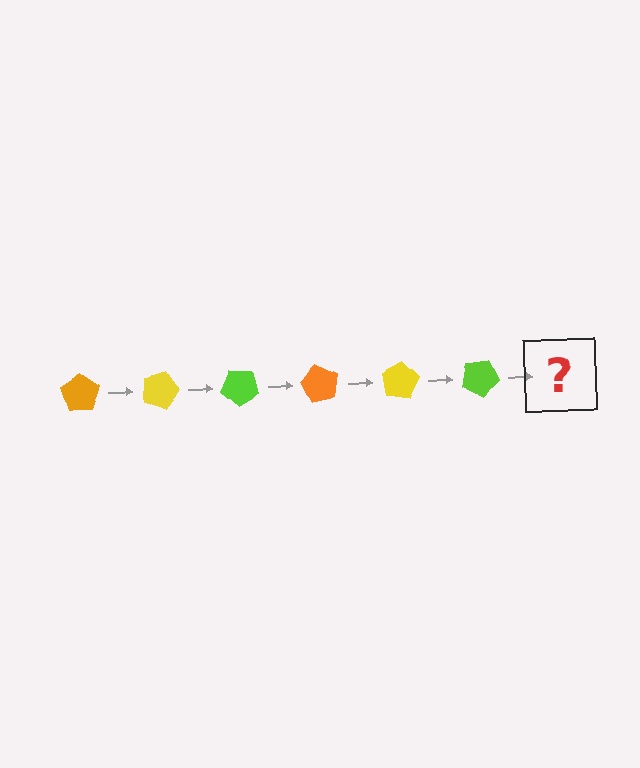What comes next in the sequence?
The next element should be an orange pentagon, rotated 120 degrees from the start.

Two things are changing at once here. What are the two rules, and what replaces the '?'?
The two rules are that it rotates 20 degrees each step and the color cycles through orange, yellow, and lime. The '?' should be an orange pentagon, rotated 120 degrees from the start.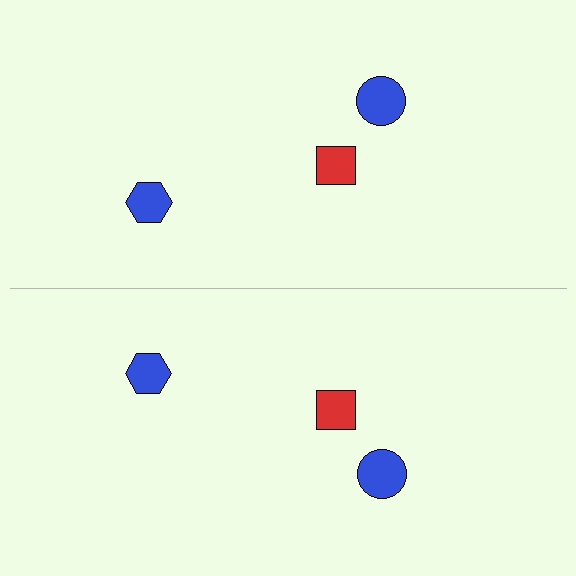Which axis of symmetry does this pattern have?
The pattern has a horizontal axis of symmetry running through the center of the image.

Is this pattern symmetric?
Yes, this pattern has bilateral (reflection) symmetry.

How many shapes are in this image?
There are 6 shapes in this image.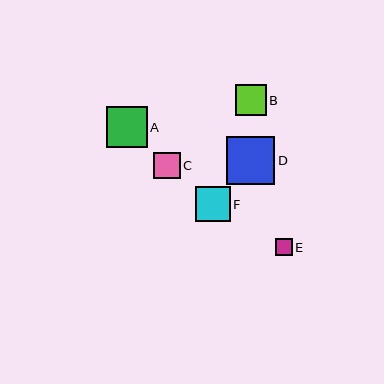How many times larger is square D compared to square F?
Square D is approximately 1.4 times the size of square F.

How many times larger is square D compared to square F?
Square D is approximately 1.4 times the size of square F.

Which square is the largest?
Square D is the largest with a size of approximately 48 pixels.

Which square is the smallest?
Square E is the smallest with a size of approximately 17 pixels.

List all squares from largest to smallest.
From largest to smallest: D, A, F, B, C, E.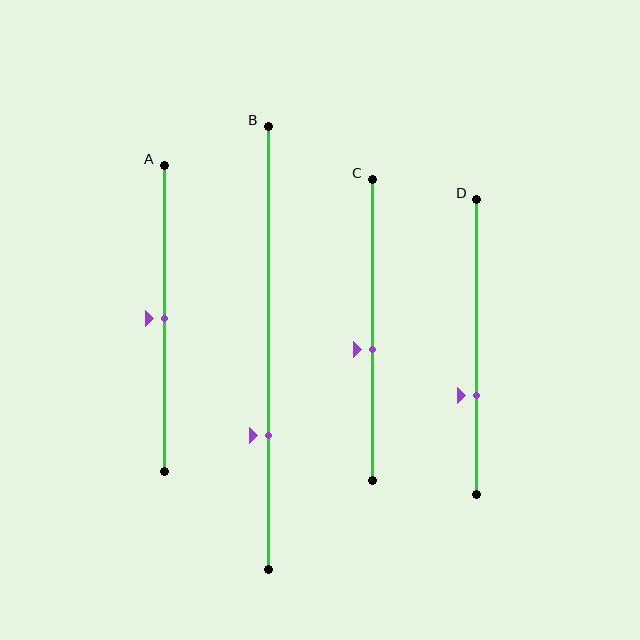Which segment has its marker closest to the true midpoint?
Segment A has its marker closest to the true midpoint.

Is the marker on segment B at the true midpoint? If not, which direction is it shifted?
No, the marker on segment B is shifted downward by about 20% of the segment length.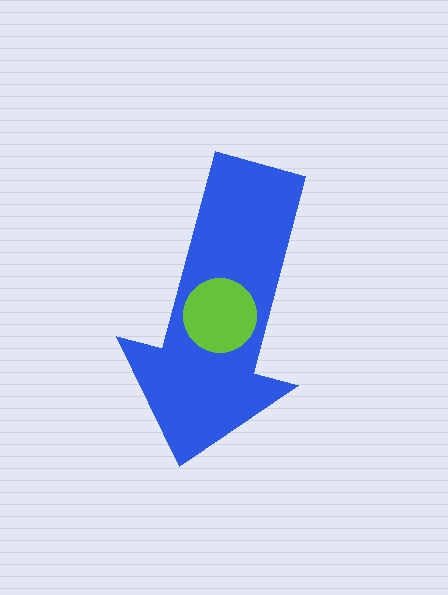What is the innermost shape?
The lime circle.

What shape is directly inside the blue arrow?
The lime circle.